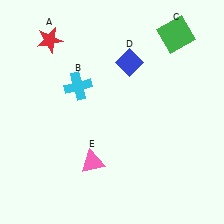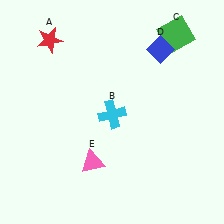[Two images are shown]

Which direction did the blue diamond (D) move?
The blue diamond (D) moved right.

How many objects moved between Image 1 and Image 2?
2 objects moved between the two images.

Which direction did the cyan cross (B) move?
The cyan cross (B) moved right.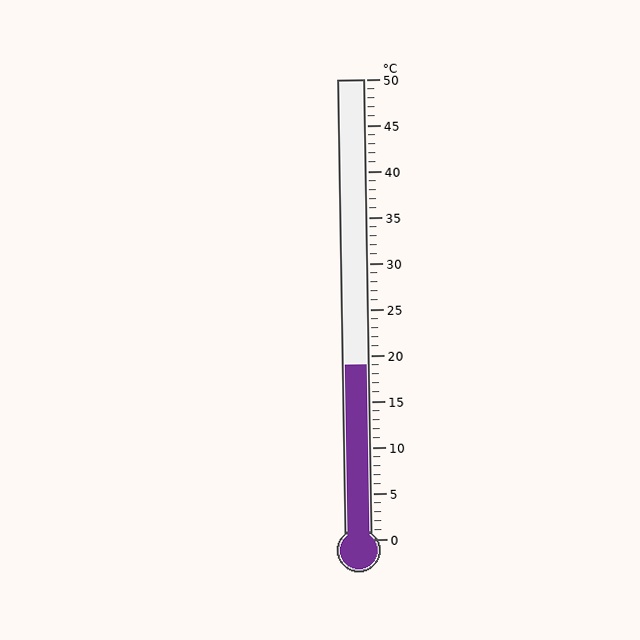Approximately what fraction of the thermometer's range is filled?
The thermometer is filled to approximately 40% of its range.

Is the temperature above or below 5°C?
The temperature is above 5°C.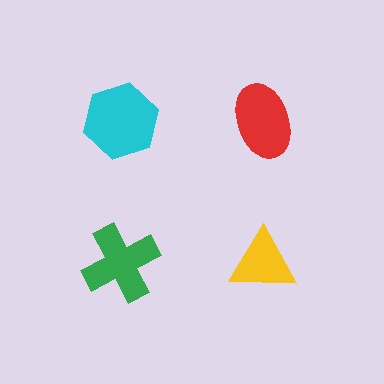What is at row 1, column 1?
A cyan hexagon.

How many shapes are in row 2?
2 shapes.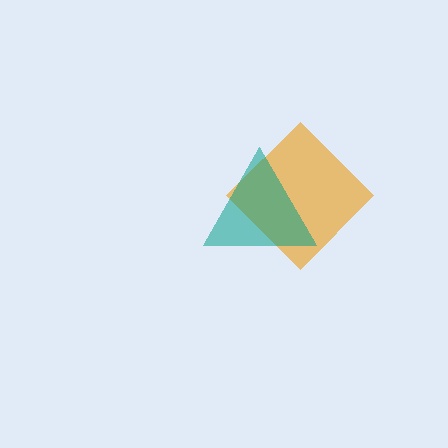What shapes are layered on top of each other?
The layered shapes are: an orange diamond, a teal triangle.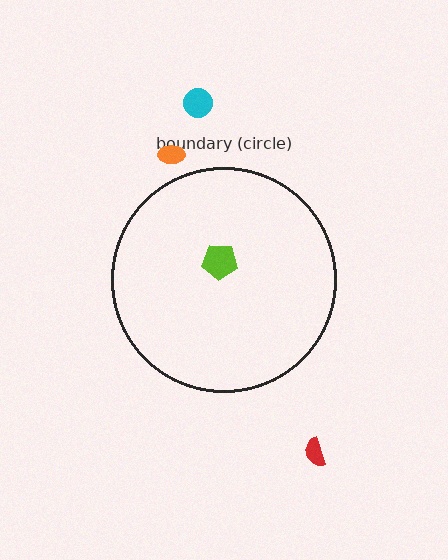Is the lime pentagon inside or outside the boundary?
Inside.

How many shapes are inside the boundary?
1 inside, 3 outside.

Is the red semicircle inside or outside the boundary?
Outside.